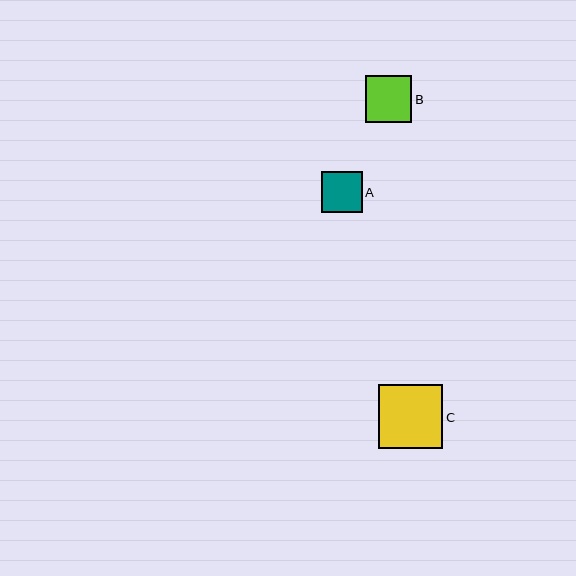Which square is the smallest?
Square A is the smallest with a size of approximately 41 pixels.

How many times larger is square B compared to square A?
Square B is approximately 1.1 times the size of square A.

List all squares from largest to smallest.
From largest to smallest: C, B, A.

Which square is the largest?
Square C is the largest with a size of approximately 65 pixels.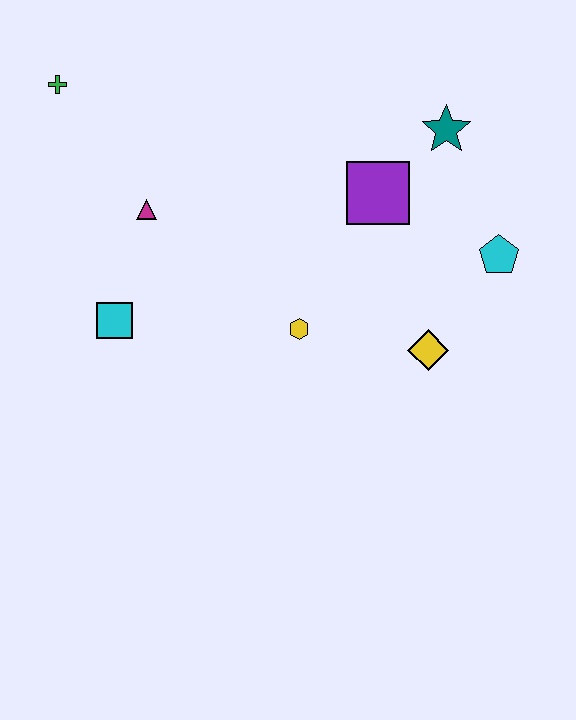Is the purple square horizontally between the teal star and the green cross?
Yes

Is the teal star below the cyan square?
No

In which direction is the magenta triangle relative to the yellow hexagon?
The magenta triangle is to the left of the yellow hexagon.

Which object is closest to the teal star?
The purple square is closest to the teal star.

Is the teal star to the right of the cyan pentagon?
No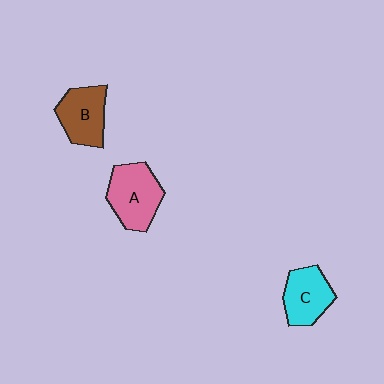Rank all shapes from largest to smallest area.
From largest to smallest: A (pink), B (brown), C (cyan).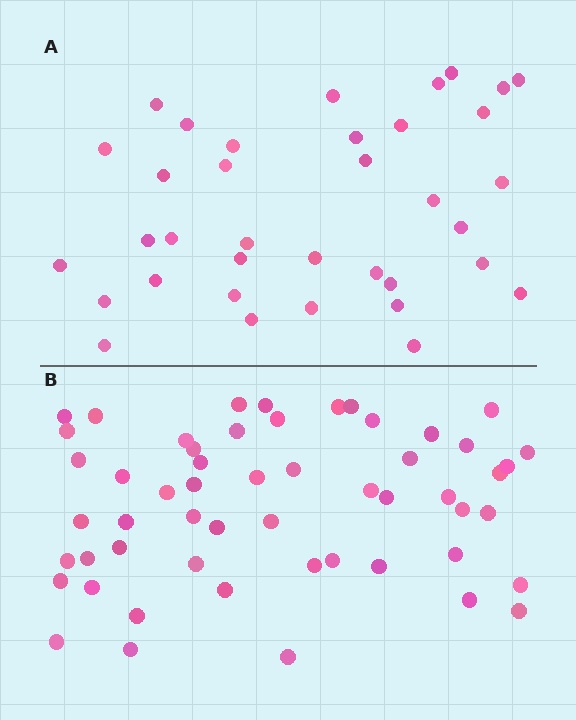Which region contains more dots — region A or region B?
Region B (the bottom region) has more dots.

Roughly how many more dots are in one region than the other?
Region B has approximately 20 more dots than region A.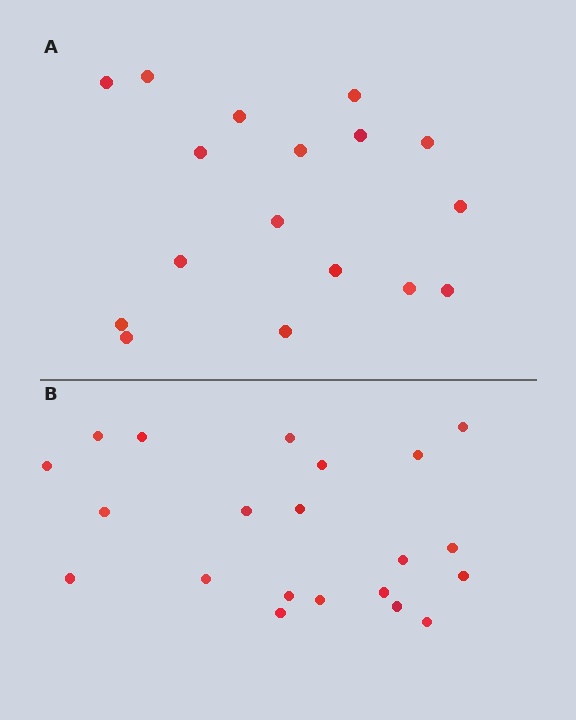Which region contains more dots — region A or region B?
Region B (the bottom region) has more dots.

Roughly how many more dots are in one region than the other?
Region B has about 4 more dots than region A.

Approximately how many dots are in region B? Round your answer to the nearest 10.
About 20 dots. (The exact count is 21, which rounds to 20.)